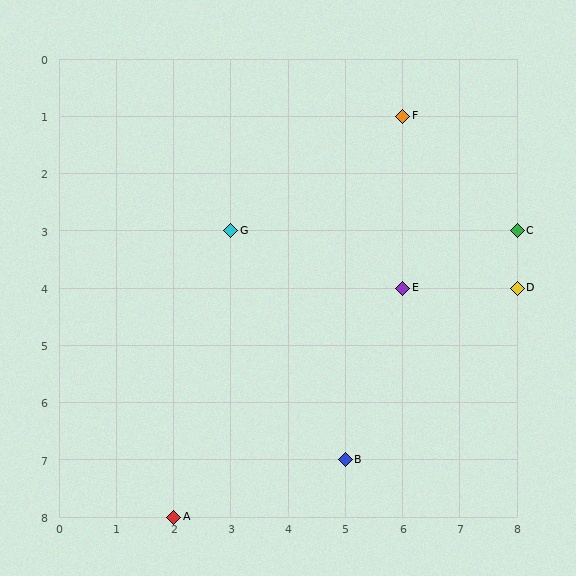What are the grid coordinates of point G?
Point G is at grid coordinates (3, 3).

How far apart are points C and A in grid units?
Points C and A are 6 columns and 5 rows apart (about 7.8 grid units diagonally).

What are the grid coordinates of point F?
Point F is at grid coordinates (6, 1).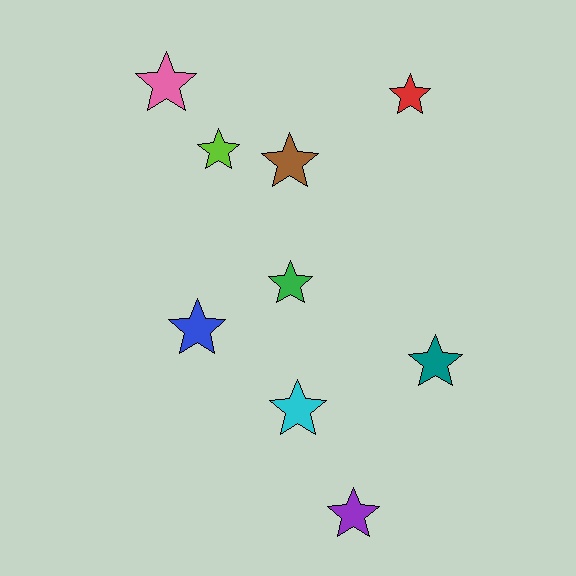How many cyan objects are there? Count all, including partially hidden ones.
There is 1 cyan object.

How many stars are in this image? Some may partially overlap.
There are 9 stars.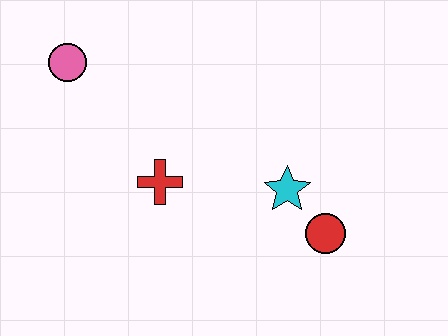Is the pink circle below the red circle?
No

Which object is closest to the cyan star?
The red circle is closest to the cyan star.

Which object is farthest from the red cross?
The red circle is farthest from the red cross.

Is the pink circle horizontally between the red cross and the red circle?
No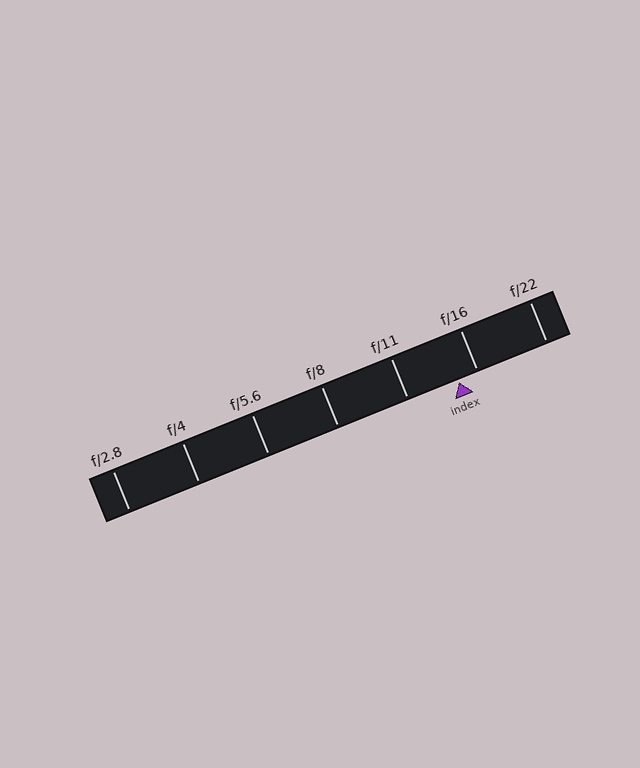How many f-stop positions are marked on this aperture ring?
There are 7 f-stop positions marked.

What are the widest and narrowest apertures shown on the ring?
The widest aperture shown is f/2.8 and the narrowest is f/22.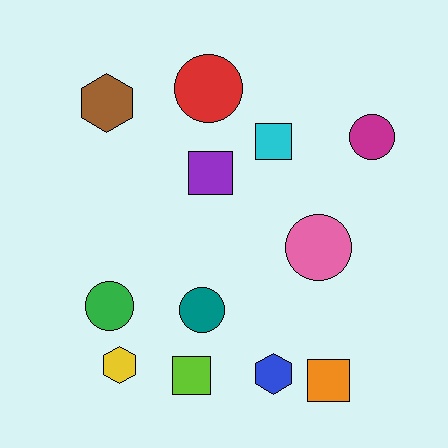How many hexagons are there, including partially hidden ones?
There are 3 hexagons.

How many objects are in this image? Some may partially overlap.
There are 12 objects.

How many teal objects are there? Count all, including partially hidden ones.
There is 1 teal object.